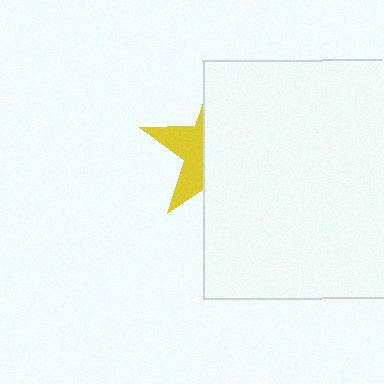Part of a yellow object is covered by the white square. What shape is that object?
It is a star.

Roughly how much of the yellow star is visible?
A small part of it is visible (roughly 36%).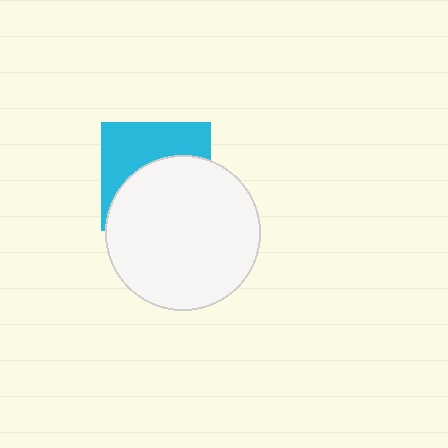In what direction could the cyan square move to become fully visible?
The cyan square could move up. That would shift it out from behind the white circle entirely.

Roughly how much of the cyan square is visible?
A small part of it is visible (roughly 44%).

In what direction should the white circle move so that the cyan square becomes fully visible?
The white circle should move down. That is the shortest direction to clear the overlap and leave the cyan square fully visible.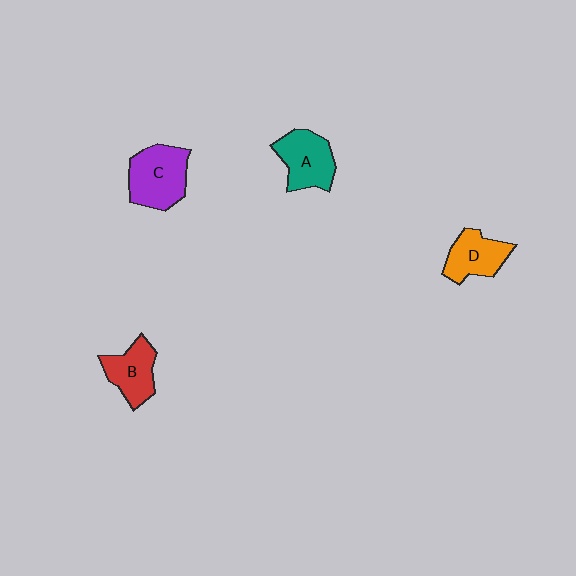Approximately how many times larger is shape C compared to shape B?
Approximately 1.3 times.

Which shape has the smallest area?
Shape D (orange).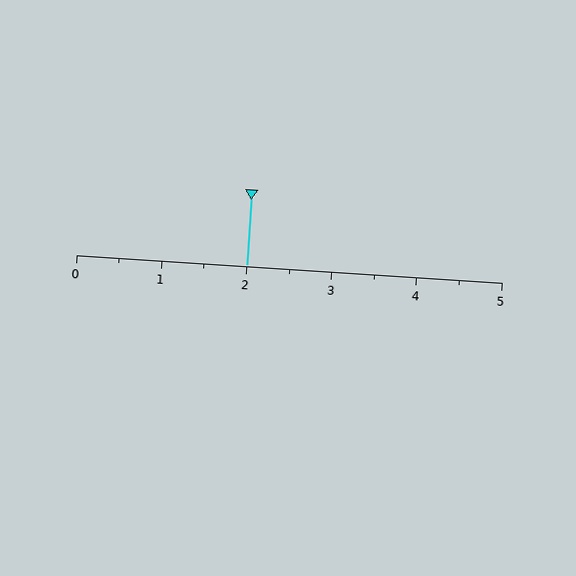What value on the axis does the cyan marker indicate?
The marker indicates approximately 2.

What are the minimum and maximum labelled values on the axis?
The axis runs from 0 to 5.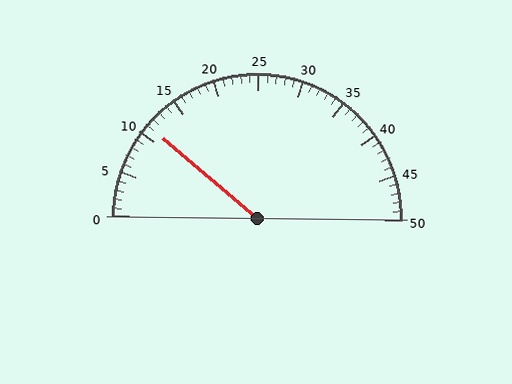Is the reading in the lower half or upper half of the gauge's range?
The reading is in the lower half of the range (0 to 50).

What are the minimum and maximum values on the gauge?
The gauge ranges from 0 to 50.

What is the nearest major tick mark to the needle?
The nearest major tick mark is 10.